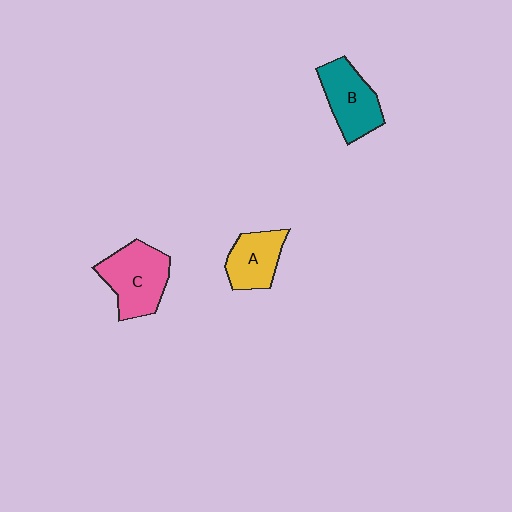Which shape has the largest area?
Shape C (pink).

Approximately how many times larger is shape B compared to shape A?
Approximately 1.2 times.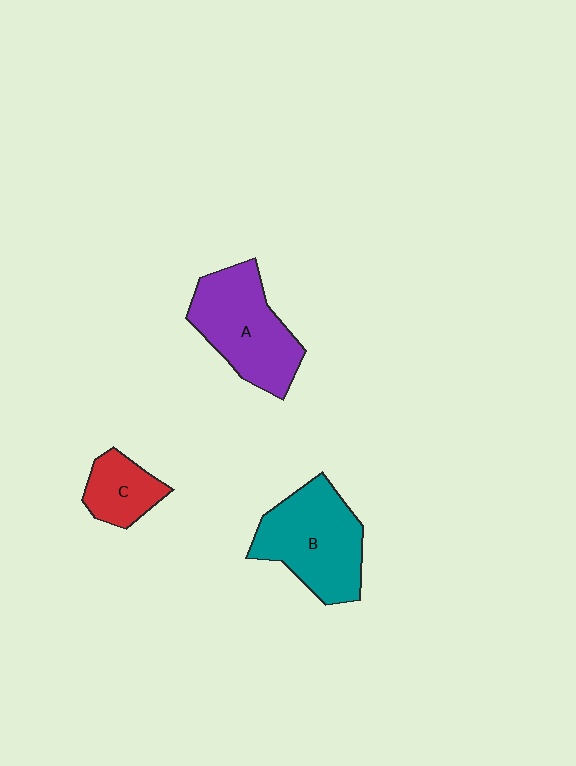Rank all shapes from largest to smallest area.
From largest to smallest: B (teal), A (purple), C (red).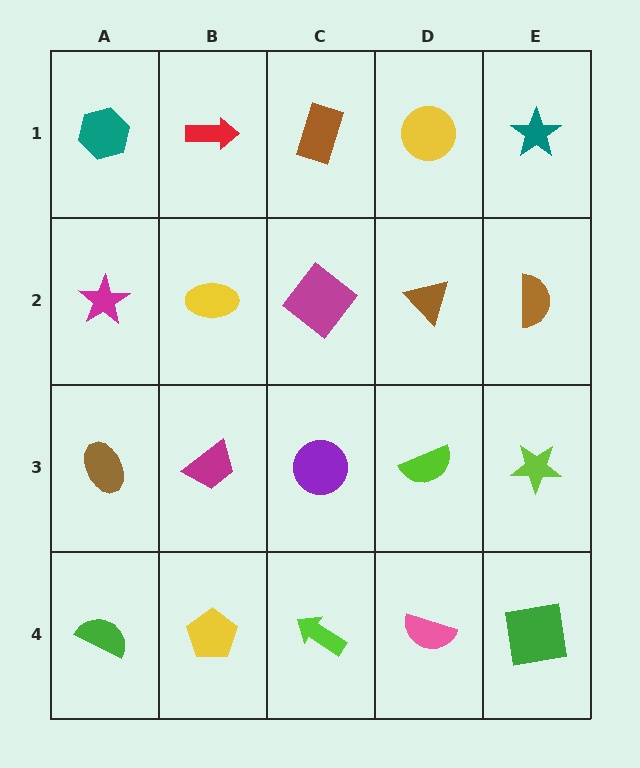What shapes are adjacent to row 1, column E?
A brown semicircle (row 2, column E), a yellow circle (row 1, column D).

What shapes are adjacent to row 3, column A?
A magenta star (row 2, column A), a green semicircle (row 4, column A), a magenta trapezoid (row 3, column B).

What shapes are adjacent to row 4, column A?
A brown ellipse (row 3, column A), a yellow pentagon (row 4, column B).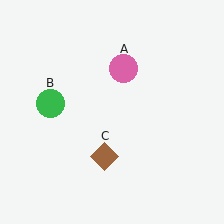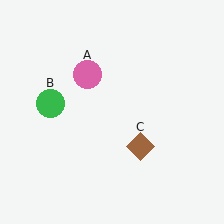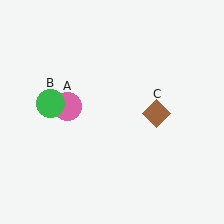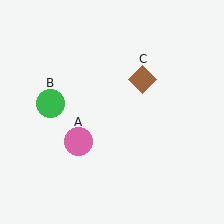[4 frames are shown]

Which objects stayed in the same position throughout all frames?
Green circle (object B) remained stationary.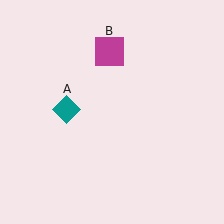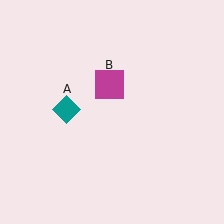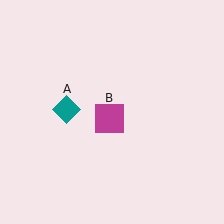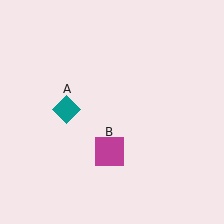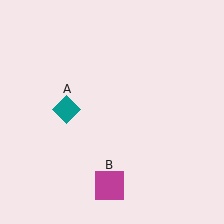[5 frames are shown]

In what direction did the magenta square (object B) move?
The magenta square (object B) moved down.